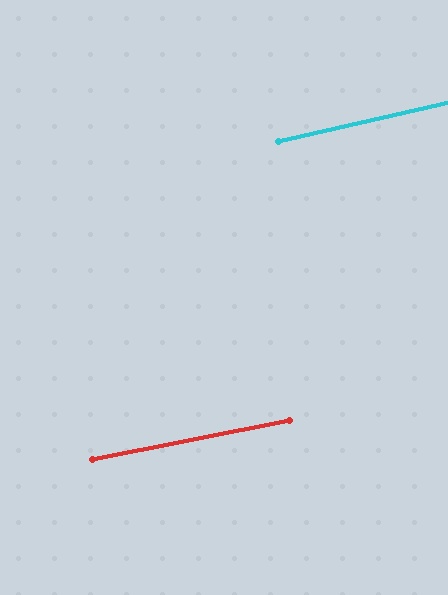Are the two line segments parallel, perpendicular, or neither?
Parallel — their directions differ by only 2.0°.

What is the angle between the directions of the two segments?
Approximately 2 degrees.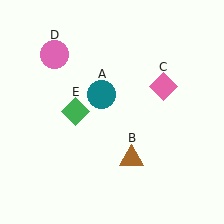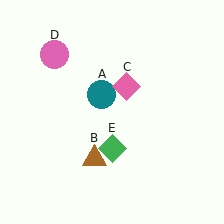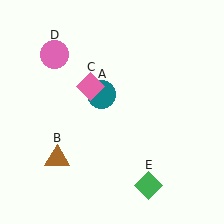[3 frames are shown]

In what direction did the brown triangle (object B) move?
The brown triangle (object B) moved left.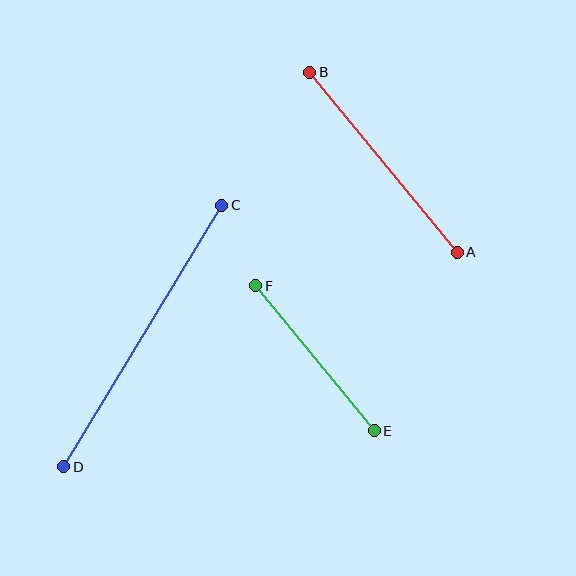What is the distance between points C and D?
The distance is approximately 306 pixels.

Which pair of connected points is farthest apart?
Points C and D are farthest apart.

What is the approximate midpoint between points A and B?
The midpoint is at approximately (383, 162) pixels.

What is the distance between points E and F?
The distance is approximately 187 pixels.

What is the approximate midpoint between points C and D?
The midpoint is at approximately (143, 336) pixels.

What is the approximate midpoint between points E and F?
The midpoint is at approximately (315, 358) pixels.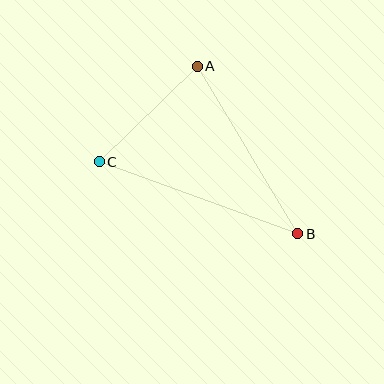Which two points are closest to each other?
Points A and C are closest to each other.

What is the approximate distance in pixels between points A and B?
The distance between A and B is approximately 195 pixels.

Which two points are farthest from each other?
Points B and C are farthest from each other.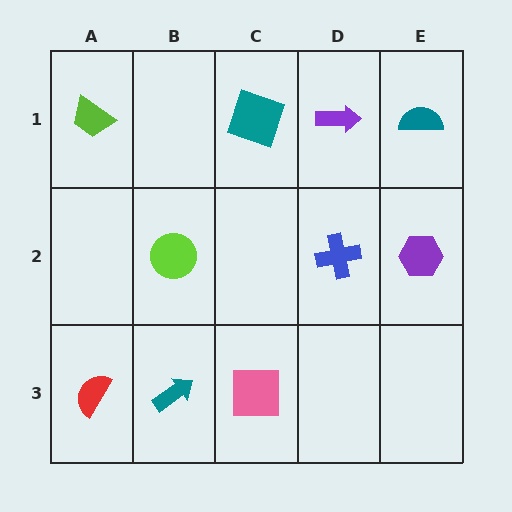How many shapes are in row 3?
3 shapes.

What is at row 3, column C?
A pink square.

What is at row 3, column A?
A red semicircle.